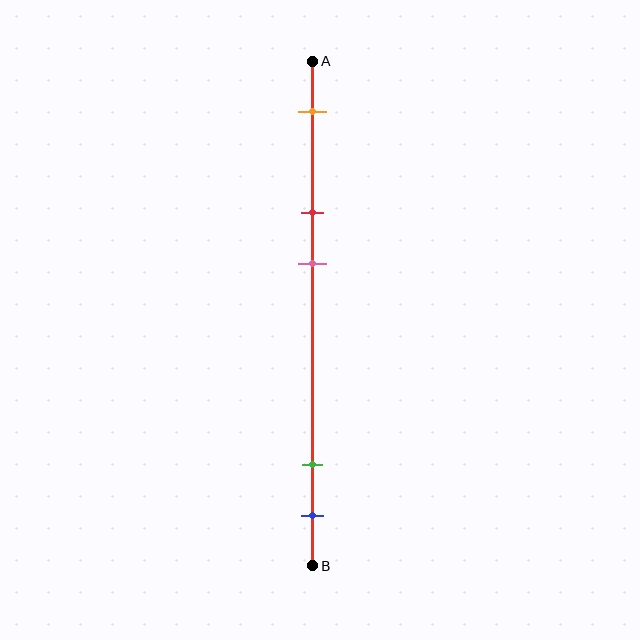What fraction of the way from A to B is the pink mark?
The pink mark is approximately 40% (0.4) of the way from A to B.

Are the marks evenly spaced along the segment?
No, the marks are not evenly spaced.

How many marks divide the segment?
There are 5 marks dividing the segment.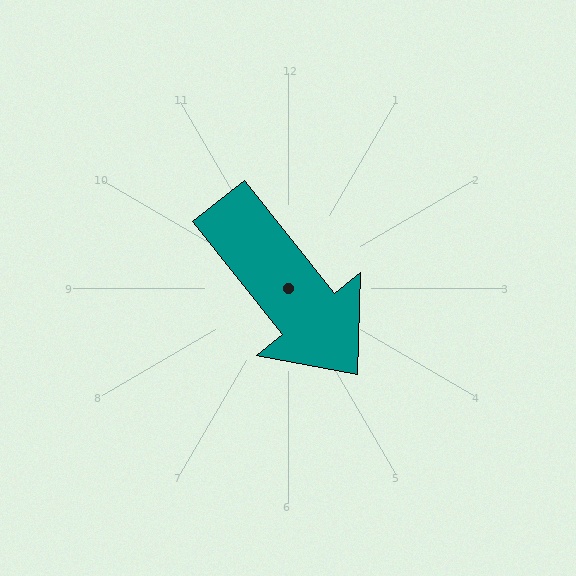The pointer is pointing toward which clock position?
Roughly 5 o'clock.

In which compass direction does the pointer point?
Southeast.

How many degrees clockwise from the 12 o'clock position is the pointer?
Approximately 141 degrees.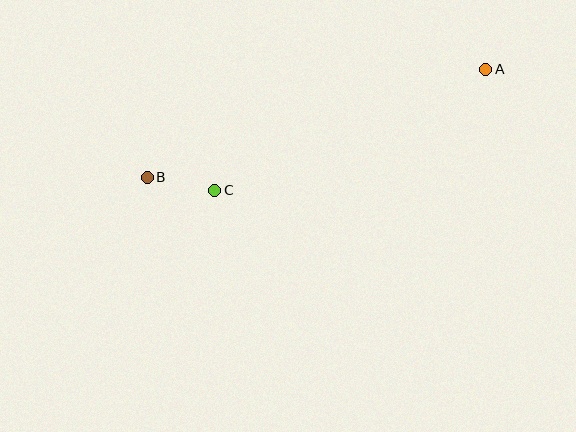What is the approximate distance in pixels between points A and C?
The distance between A and C is approximately 297 pixels.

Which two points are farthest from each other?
Points A and B are farthest from each other.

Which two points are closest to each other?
Points B and C are closest to each other.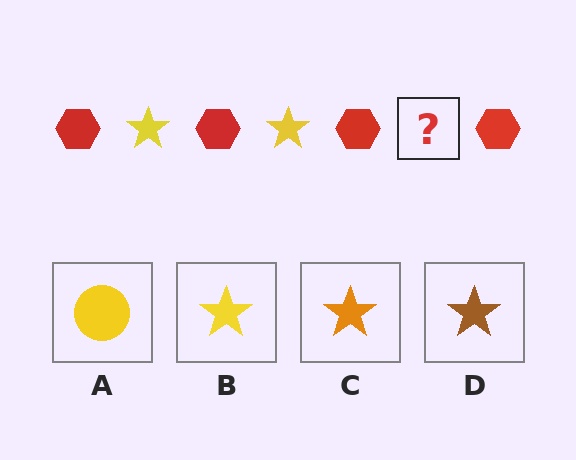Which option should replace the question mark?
Option B.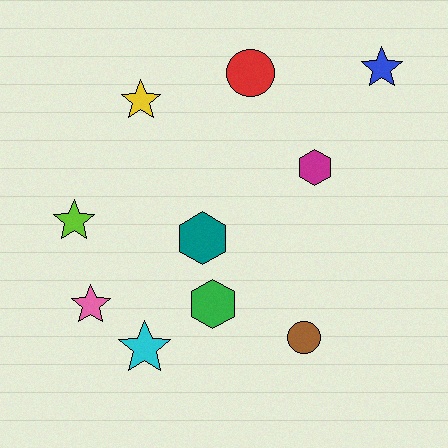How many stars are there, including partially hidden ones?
There are 5 stars.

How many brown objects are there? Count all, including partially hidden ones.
There is 1 brown object.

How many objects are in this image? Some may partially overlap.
There are 10 objects.